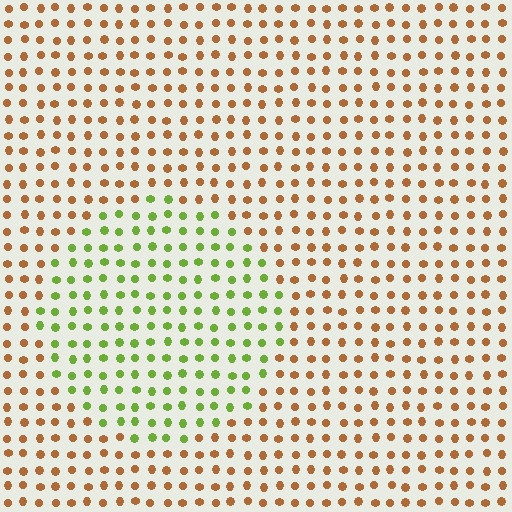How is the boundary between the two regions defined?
The boundary is defined purely by a slight shift in hue (about 67 degrees). Spacing, size, and orientation are identical on both sides.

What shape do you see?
I see a circle.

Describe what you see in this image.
The image is filled with small brown elements in a uniform arrangement. A circle-shaped region is visible where the elements are tinted to a slightly different hue, forming a subtle color boundary.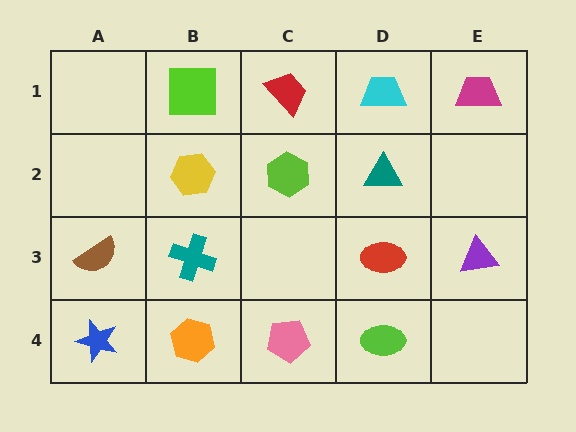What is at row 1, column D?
A cyan trapezoid.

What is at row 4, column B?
An orange hexagon.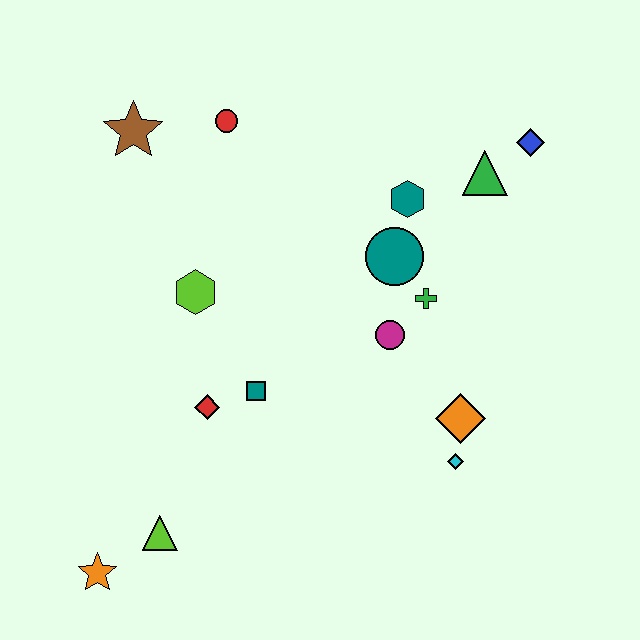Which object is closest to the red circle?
The brown star is closest to the red circle.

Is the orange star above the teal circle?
No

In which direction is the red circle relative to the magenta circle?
The red circle is above the magenta circle.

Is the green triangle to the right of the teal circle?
Yes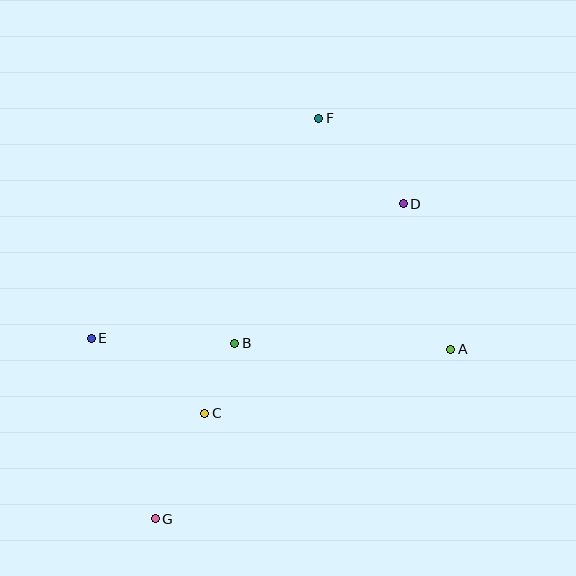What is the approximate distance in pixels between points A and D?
The distance between A and D is approximately 153 pixels.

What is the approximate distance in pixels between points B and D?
The distance between B and D is approximately 219 pixels.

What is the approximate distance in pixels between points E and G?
The distance between E and G is approximately 192 pixels.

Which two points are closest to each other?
Points B and C are closest to each other.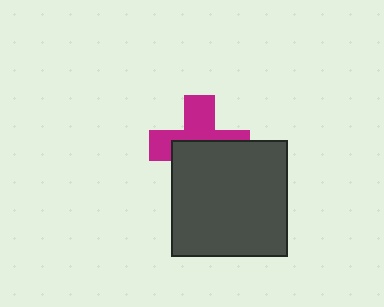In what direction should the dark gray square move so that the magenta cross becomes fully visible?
The dark gray square should move down. That is the shortest direction to clear the overlap and leave the magenta cross fully visible.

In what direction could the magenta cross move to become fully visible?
The magenta cross could move up. That would shift it out from behind the dark gray square entirely.